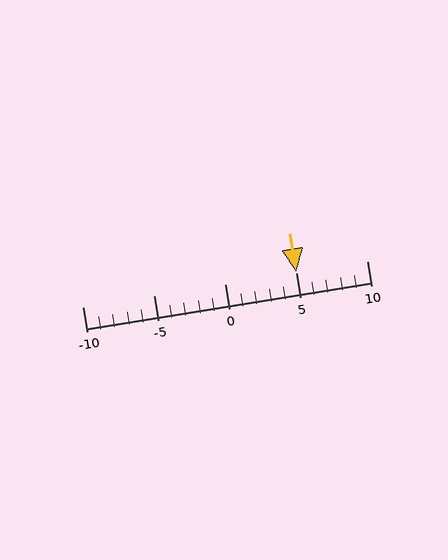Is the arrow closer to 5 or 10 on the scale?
The arrow is closer to 5.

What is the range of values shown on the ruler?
The ruler shows values from -10 to 10.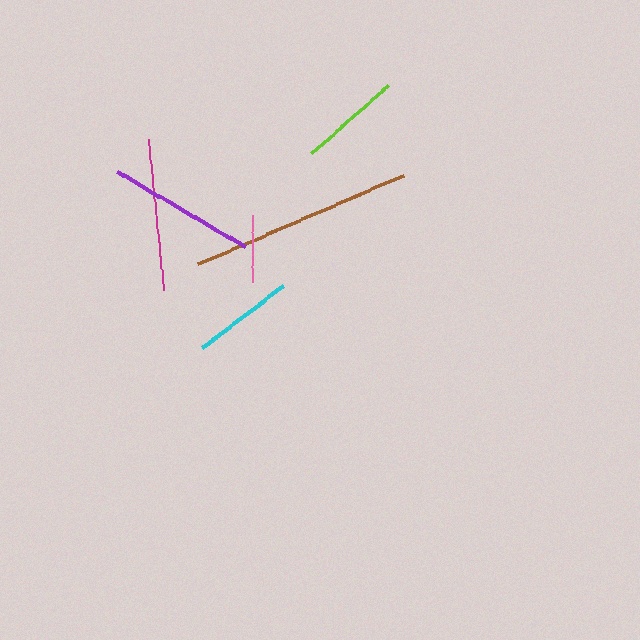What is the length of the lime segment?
The lime segment is approximately 103 pixels long.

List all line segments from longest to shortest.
From longest to shortest: brown, magenta, purple, lime, cyan, pink.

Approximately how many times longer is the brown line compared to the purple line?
The brown line is approximately 1.5 times the length of the purple line.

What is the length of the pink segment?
The pink segment is approximately 67 pixels long.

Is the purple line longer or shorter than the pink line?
The purple line is longer than the pink line.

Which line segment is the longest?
The brown line is the longest at approximately 224 pixels.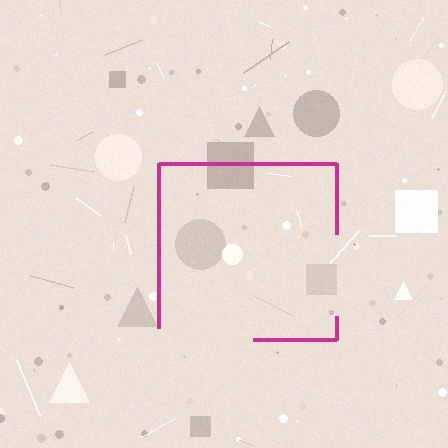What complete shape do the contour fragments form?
The contour fragments form a square.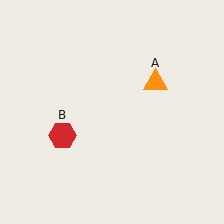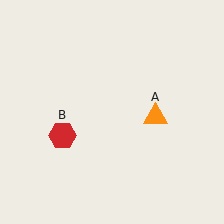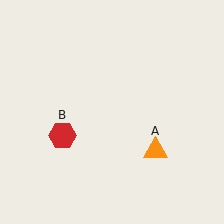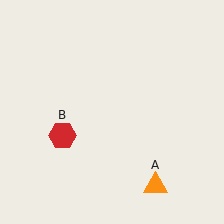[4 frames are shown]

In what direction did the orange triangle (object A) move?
The orange triangle (object A) moved down.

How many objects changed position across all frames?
1 object changed position: orange triangle (object A).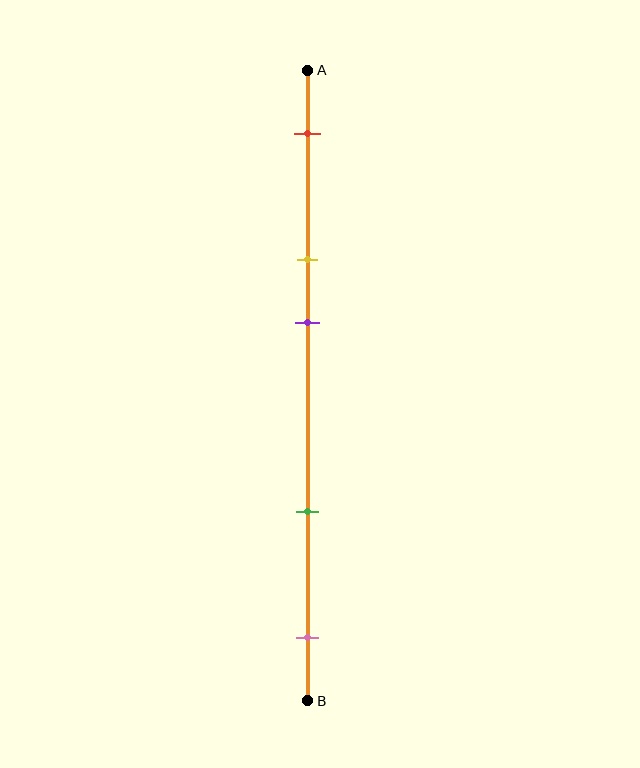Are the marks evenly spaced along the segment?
No, the marks are not evenly spaced.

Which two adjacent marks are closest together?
The yellow and purple marks are the closest adjacent pair.